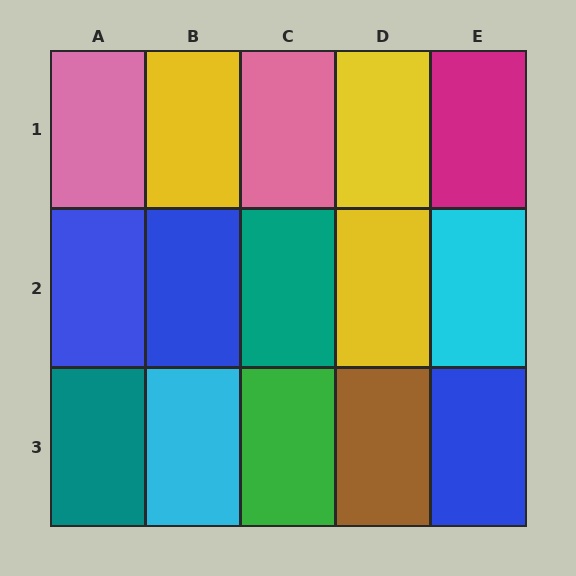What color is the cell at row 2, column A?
Blue.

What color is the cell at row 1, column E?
Magenta.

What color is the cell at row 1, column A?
Pink.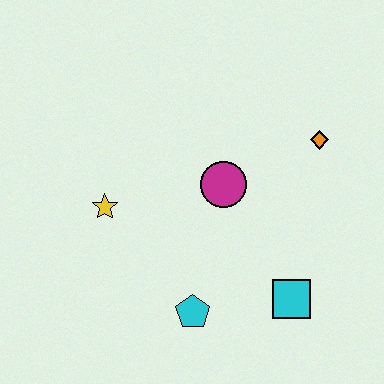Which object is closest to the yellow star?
The magenta circle is closest to the yellow star.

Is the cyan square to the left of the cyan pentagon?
No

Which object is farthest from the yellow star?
The orange diamond is farthest from the yellow star.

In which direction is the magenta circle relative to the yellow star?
The magenta circle is to the right of the yellow star.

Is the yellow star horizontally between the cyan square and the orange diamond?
No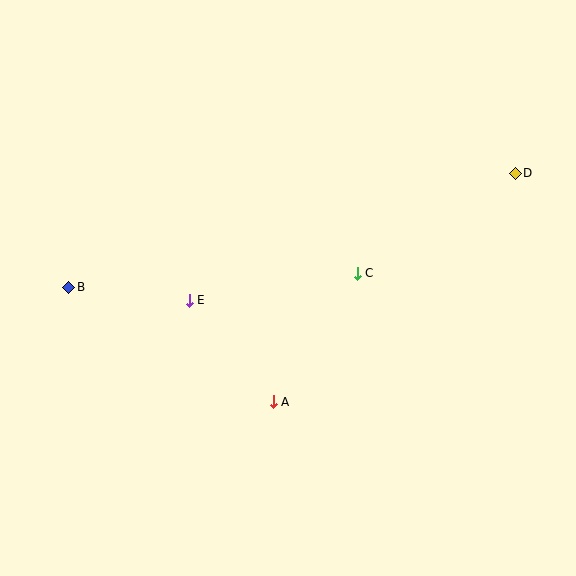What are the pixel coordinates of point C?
Point C is at (357, 273).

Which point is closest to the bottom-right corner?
Point A is closest to the bottom-right corner.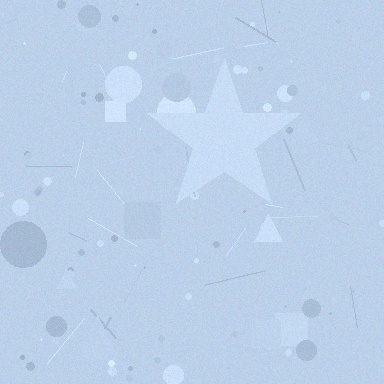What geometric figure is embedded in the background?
A star is embedded in the background.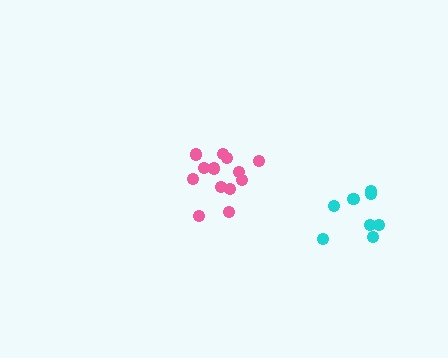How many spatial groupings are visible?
There are 2 spatial groupings.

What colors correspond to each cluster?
The clusters are colored: pink, cyan.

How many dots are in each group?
Group 1: 13 dots, Group 2: 8 dots (21 total).